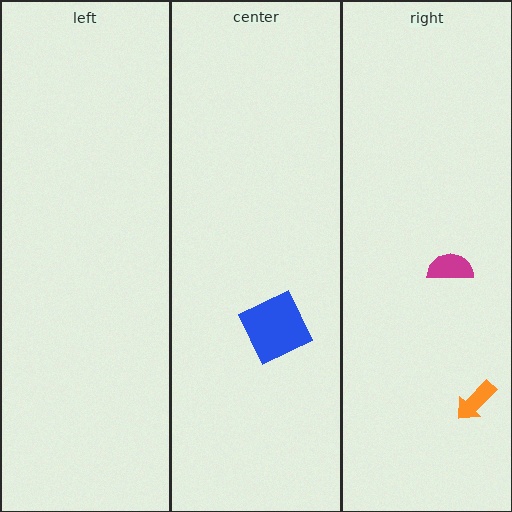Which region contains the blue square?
The center region.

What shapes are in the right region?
The magenta semicircle, the orange arrow.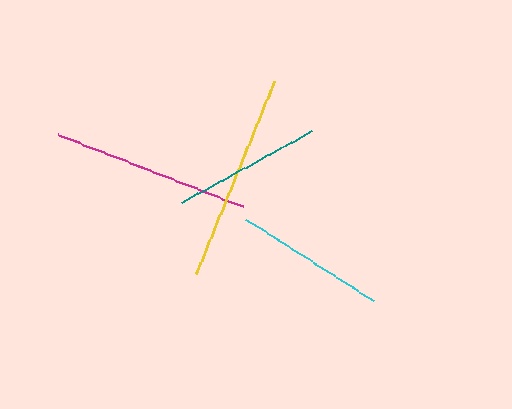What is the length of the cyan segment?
The cyan segment is approximately 151 pixels long.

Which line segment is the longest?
The yellow line is the longest at approximately 208 pixels.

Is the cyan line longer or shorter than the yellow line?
The yellow line is longer than the cyan line.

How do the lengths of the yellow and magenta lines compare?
The yellow and magenta lines are approximately the same length.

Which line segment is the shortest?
The teal line is the shortest at approximately 149 pixels.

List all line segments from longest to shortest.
From longest to shortest: yellow, magenta, cyan, teal.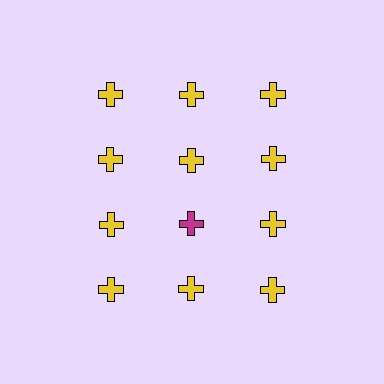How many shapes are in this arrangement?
There are 12 shapes arranged in a grid pattern.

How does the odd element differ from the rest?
It has a different color: magenta instead of yellow.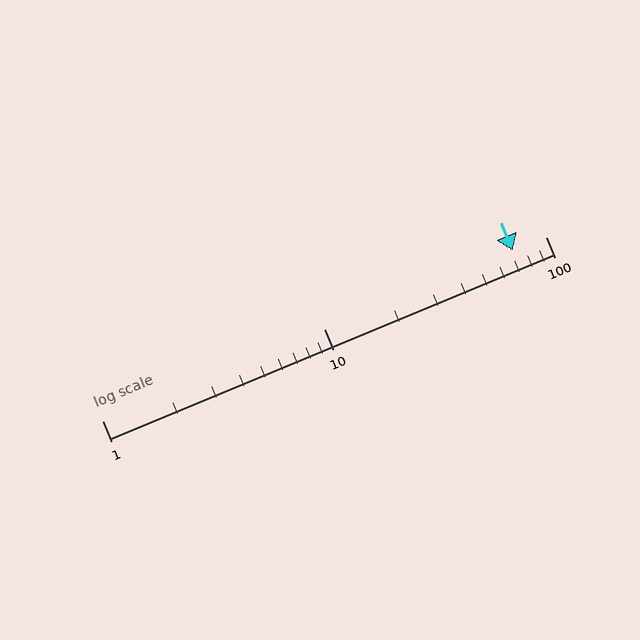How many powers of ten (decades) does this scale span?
The scale spans 2 decades, from 1 to 100.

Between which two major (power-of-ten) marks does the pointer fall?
The pointer is between 10 and 100.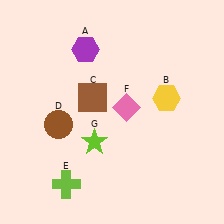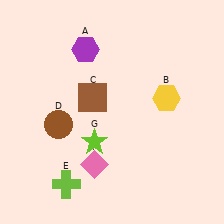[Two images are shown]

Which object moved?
The pink diamond (F) moved down.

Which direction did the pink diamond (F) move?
The pink diamond (F) moved down.